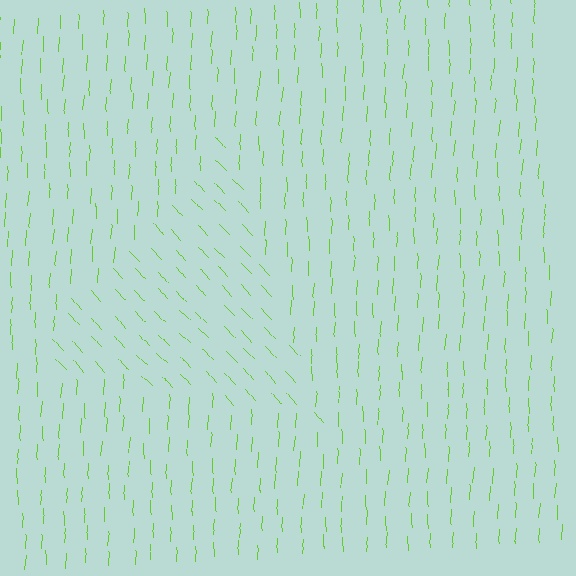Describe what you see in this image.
The image is filled with small lime line segments. A triangle region in the image has lines oriented differently from the surrounding lines, creating a visible texture boundary.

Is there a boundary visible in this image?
Yes, there is a texture boundary formed by a change in line orientation.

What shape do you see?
I see a triangle.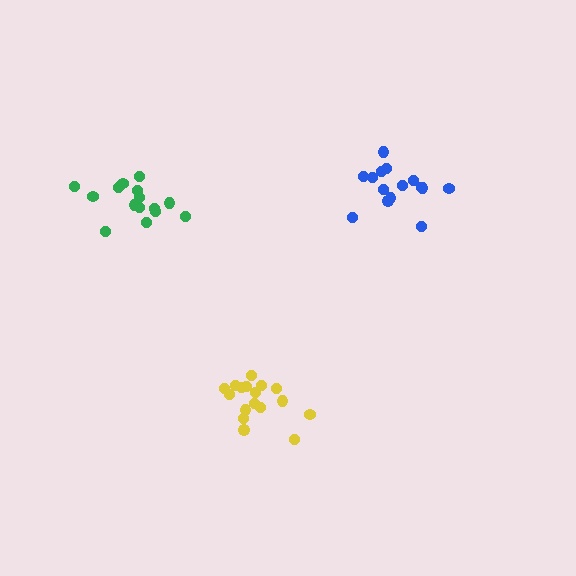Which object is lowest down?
The yellow cluster is bottommost.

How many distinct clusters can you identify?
There are 3 distinct clusters.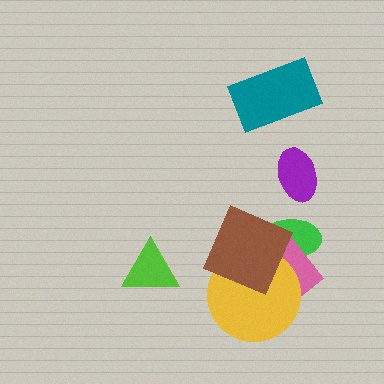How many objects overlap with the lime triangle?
0 objects overlap with the lime triangle.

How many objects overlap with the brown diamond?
3 objects overlap with the brown diamond.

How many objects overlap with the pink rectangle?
3 objects overlap with the pink rectangle.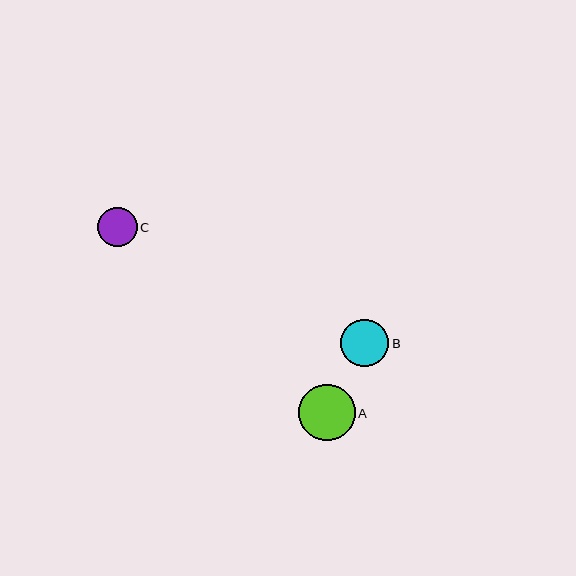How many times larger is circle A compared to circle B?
Circle A is approximately 1.2 times the size of circle B.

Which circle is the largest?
Circle A is the largest with a size of approximately 57 pixels.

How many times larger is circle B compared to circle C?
Circle B is approximately 1.2 times the size of circle C.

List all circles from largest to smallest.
From largest to smallest: A, B, C.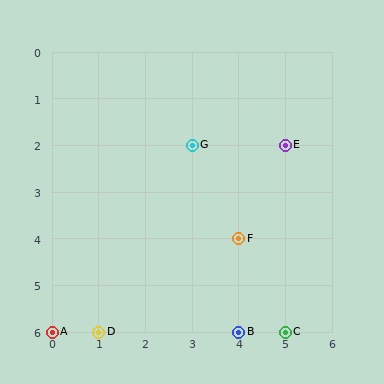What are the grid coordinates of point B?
Point B is at grid coordinates (4, 6).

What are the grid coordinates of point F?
Point F is at grid coordinates (4, 4).